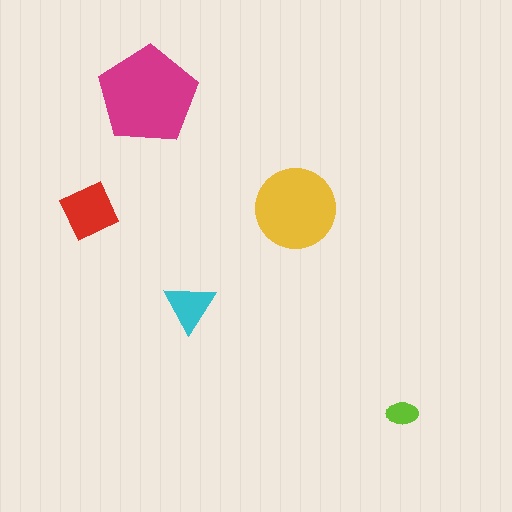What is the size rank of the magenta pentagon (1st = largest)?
1st.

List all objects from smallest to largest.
The lime ellipse, the cyan triangle, the red diamond, the yellow circle, the magenta pentagon.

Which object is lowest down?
The lime ellipse is bottommost.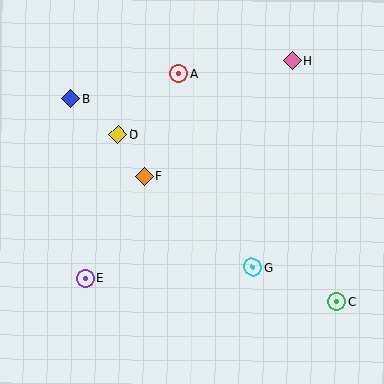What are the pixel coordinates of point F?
Point F is at (144, 176).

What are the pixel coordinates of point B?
Point B is at (70, 99).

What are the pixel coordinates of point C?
Point C is at (337, 302).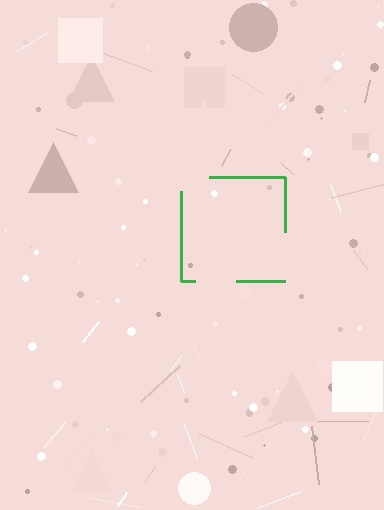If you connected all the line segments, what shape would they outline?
They would outline a square.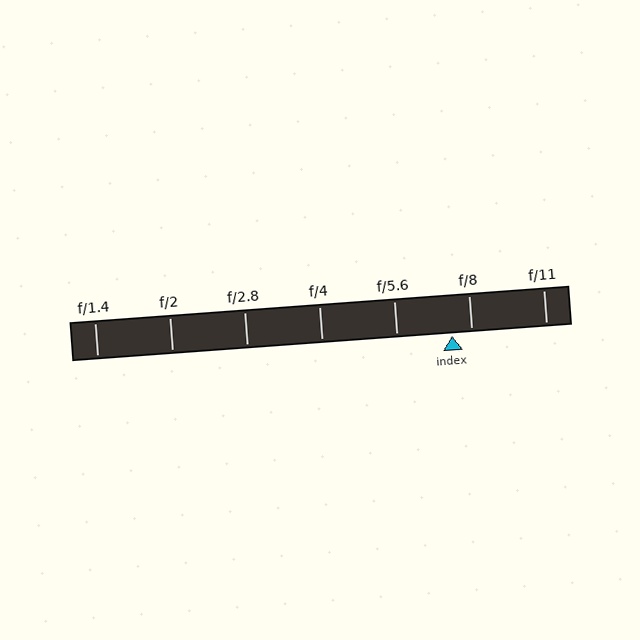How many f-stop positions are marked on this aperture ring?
There are 7 f-stop positions marked.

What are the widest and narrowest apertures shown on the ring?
The widest aperture shown is f/1.4 and the narrowest is f/11.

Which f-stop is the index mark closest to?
The index mark is closest to f/8.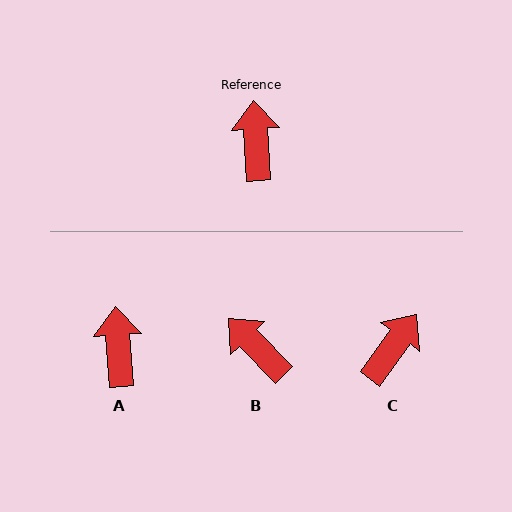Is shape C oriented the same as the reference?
No, it is off by about 40 degrees.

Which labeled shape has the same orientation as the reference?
A.